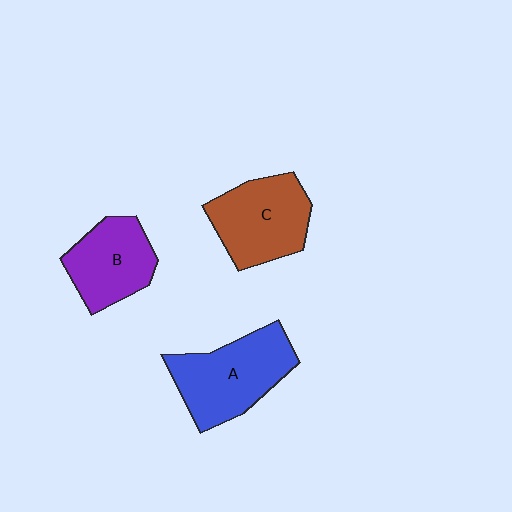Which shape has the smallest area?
Shape B (purple).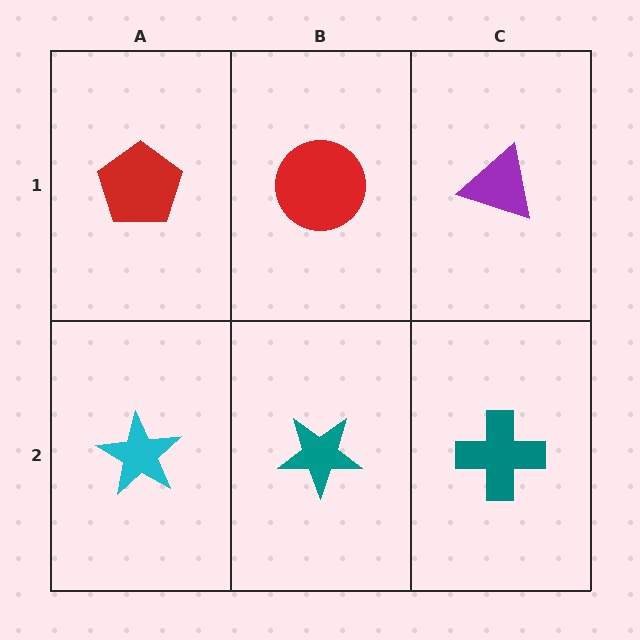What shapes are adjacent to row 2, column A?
A red pentagon (row 1, column A), a teal star (row 2, column B).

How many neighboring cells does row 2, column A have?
2.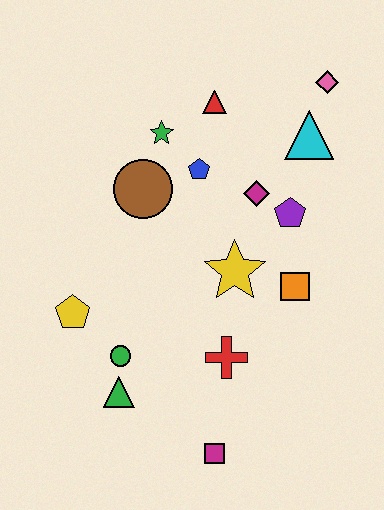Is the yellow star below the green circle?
No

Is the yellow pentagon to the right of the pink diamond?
No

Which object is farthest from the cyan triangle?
The magenta square is farthest from the cyan triangle.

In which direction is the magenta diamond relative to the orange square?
The magenta diamond is above the orange square.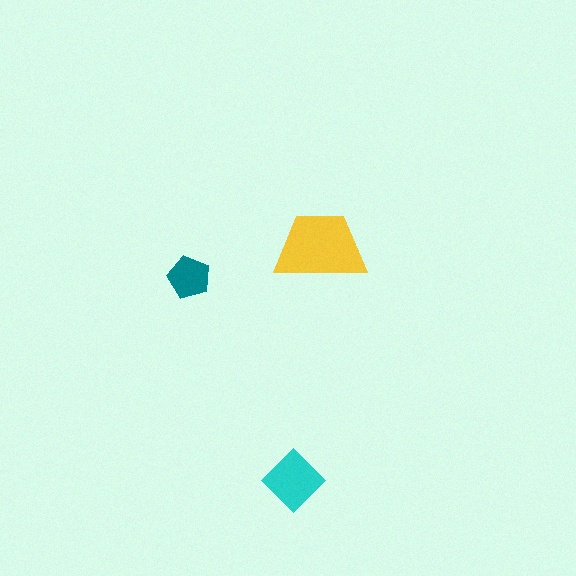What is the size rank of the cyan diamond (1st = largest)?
2nd.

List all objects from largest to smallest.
The yellow trapezoid, the cyan diamond, the teal pentagon.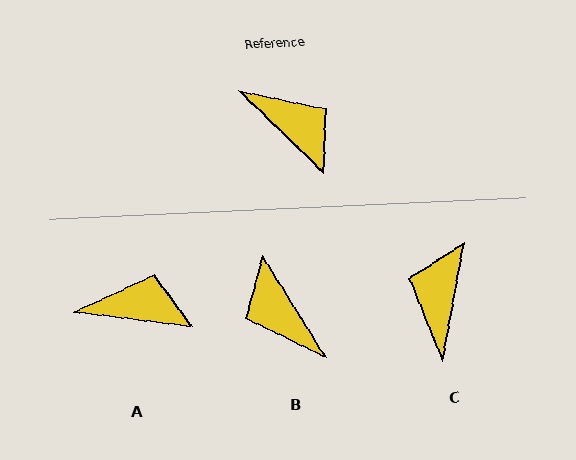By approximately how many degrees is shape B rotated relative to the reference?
Approximately 166 degrees counter-clockwise.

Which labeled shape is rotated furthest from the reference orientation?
B, about 166 degrees away.